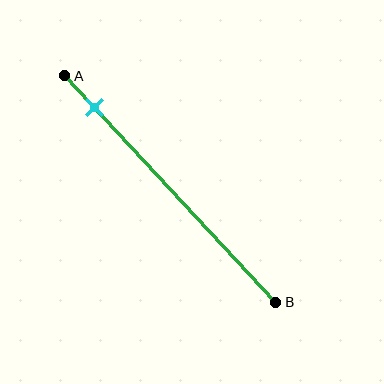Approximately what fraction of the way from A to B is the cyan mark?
The cyan mark is approximately 15% of the way from A to B.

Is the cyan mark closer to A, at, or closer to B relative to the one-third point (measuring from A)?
The cyan mark is closer to point A than the one-third point of segment AB.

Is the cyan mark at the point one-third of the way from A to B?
No, the mark is at about 15% from A, not at the 33% one-third point.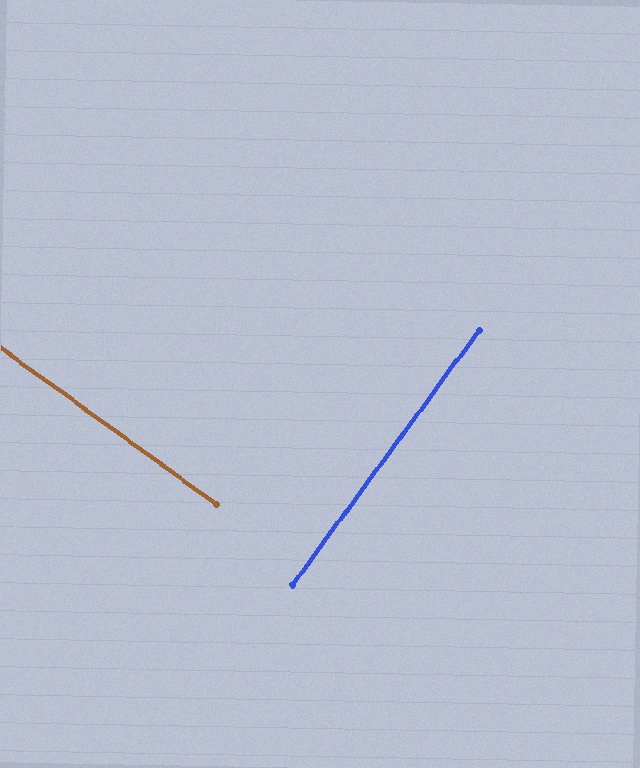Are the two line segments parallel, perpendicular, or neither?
Perpendicular — they meet at approximately 90°.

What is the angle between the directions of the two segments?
Approximately 90 degrees.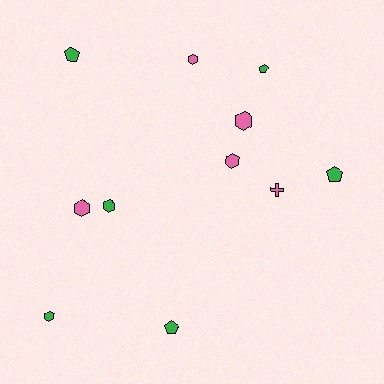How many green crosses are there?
There are no green crosses.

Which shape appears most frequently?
Hexagon, with 6 objects.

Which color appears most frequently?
Green, with 6 objects.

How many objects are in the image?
There are 11 objects.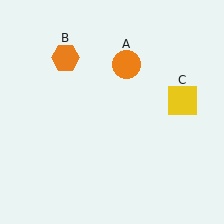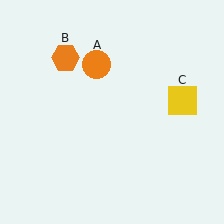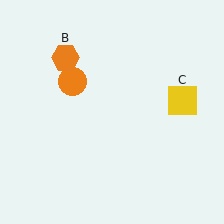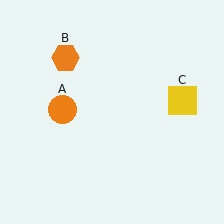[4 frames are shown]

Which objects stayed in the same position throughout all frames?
Orange hexagon (object B) and yellow square (object C) remained stationary.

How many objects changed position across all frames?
1 object changed position: orange circle (object A).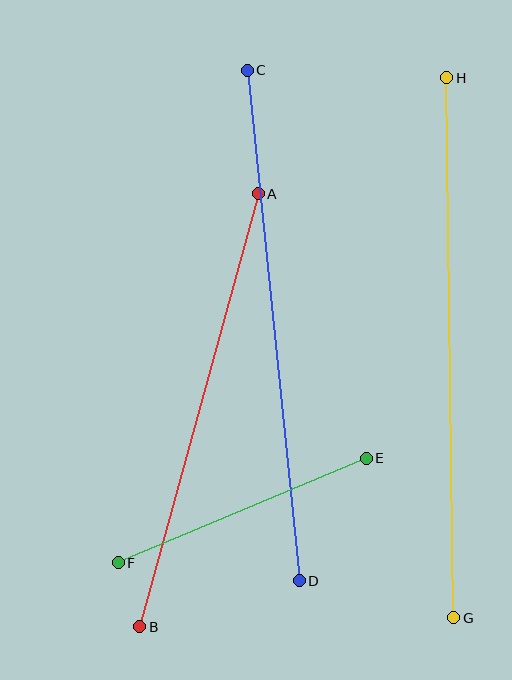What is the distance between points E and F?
The distance is approximately 269 pixels.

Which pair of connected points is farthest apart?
Points G and H are farthest apart.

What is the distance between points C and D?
The distance is approximately 513 pixels.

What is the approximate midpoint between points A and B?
The midpoint is at approximately (199, 410) pixels.